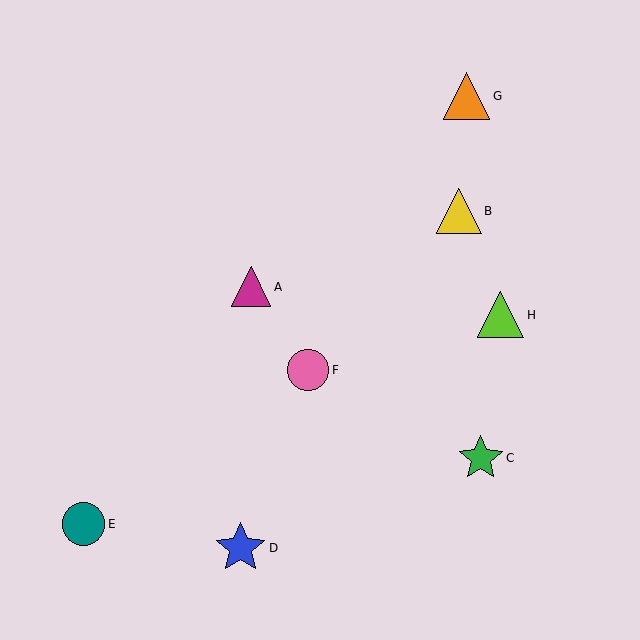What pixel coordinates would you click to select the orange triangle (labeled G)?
Click at (466, 96) to select the orange triangle G.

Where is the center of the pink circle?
The center of the pink circle is at (308, 370).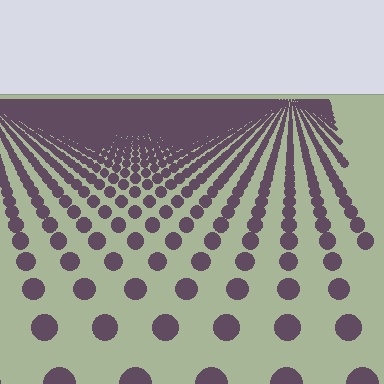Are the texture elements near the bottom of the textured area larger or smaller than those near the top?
Larger. Near the bottom, elements are closer to the viewer and appear at a bigger on-screen size.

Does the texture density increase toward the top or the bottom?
Density increases toward the top.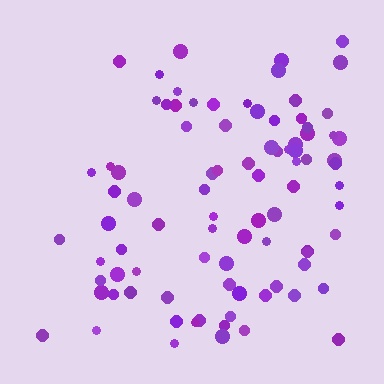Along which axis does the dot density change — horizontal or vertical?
Horizontal.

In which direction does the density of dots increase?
From left to right, with the right side densest.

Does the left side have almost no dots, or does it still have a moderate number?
Still a moderate number, just noticeably fewer than the right.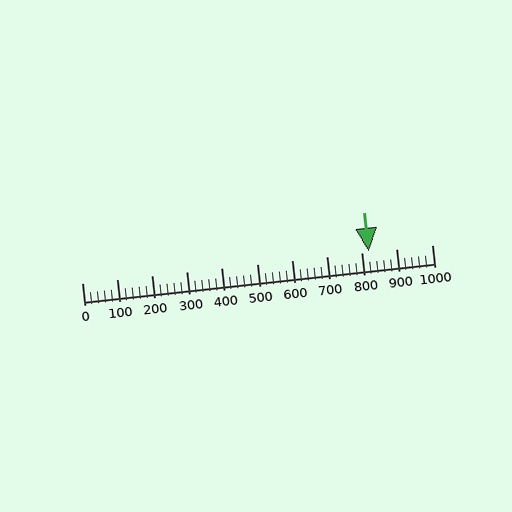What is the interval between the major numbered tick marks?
The major tick marks are spaced 100 units apart.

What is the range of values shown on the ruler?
The ruler shows values from 0 to 1000.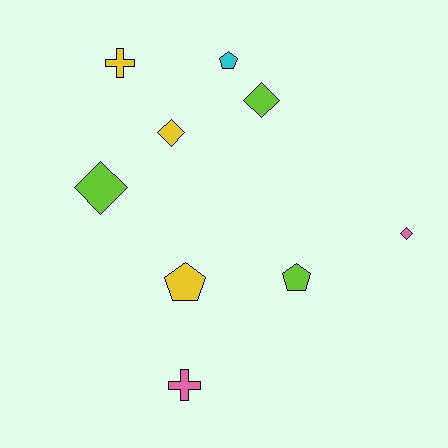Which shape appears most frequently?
Diamond, with 4 objects.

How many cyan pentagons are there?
There is 1 cyan pentagon.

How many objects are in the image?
There are 9 objects.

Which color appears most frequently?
Yellow, with 3 objects.